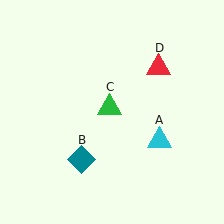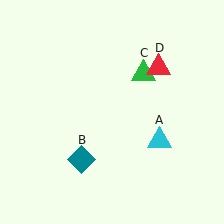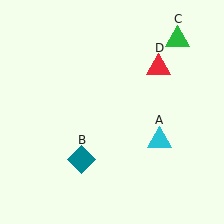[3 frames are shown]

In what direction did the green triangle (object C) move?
The green triangle (object C) moved up and to the right.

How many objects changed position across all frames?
1 object changed position: green triangle (object C).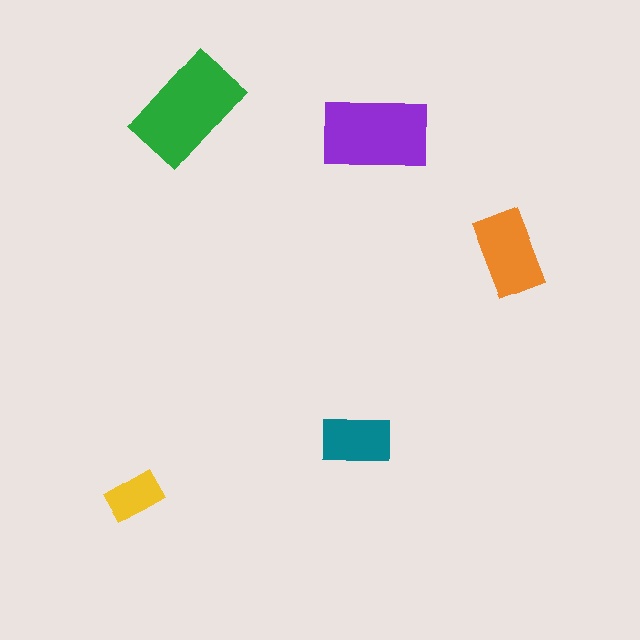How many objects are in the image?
There are 5 objects in the image.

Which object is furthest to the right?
The orange rectangle is rightmost.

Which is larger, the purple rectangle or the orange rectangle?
The purple one.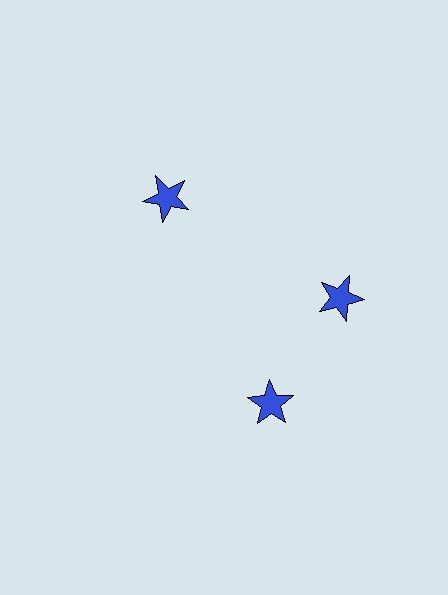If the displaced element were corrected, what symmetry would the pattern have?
It would have 3-fold rotational symmetry — the pattern would map onto itself every 120 degrees.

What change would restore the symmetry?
The symmetry would be restored by rotating it back into even spacing with its neighbors so that all 3 stars sit at equal angles and equal distance from the center.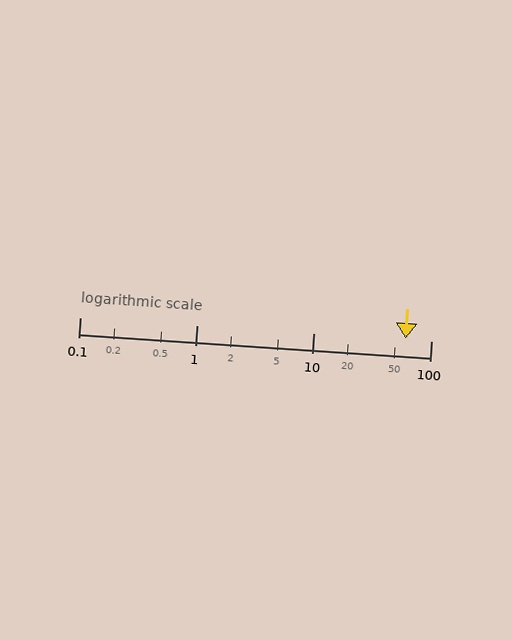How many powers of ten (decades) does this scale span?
The scale spans 3 decades, from 0.1 to 100.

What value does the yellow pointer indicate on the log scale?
The pointer indicates approximately 61.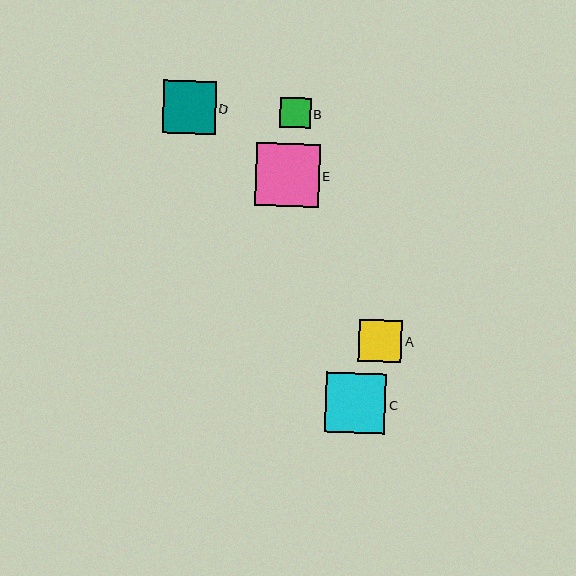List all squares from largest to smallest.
From largest to smallest: E, C, D, A, B.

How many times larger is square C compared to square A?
Square C is approximately 1.4 times the size of square A.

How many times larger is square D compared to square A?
Square D is approximately 1.2 times the size of square A.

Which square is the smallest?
Square B is the smallest with a size of approximately 31 pixels.